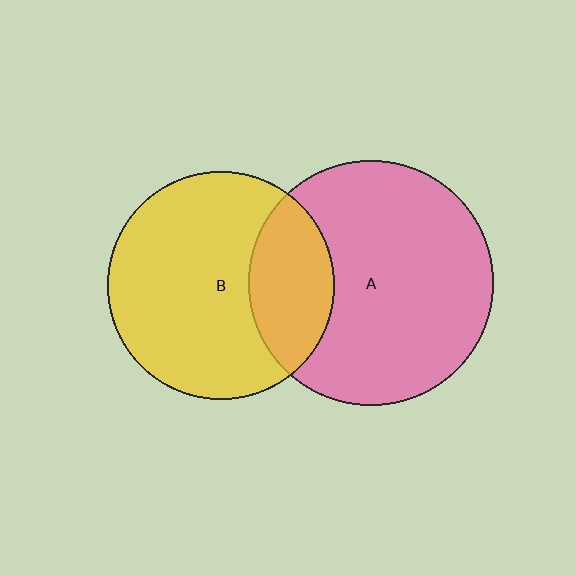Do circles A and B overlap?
Yes.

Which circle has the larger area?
Circle A (pink).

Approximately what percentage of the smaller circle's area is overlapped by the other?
Approximately 25%.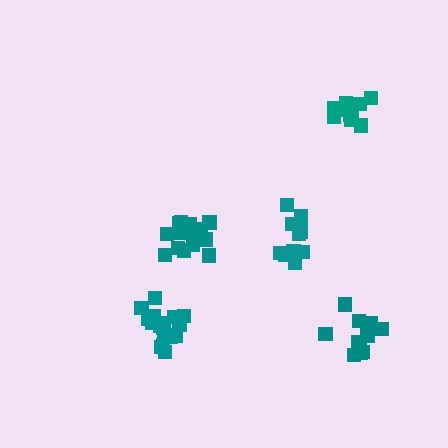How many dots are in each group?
Group 1: 15 dots, Group 2: 12 dots, Group 3: 12 dots, Group 4: 12 dots, Group 5: 17 dots (68 total).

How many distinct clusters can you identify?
There are 5 distinct clusters.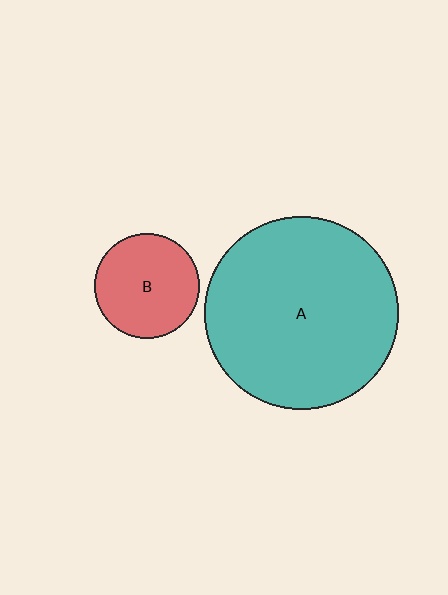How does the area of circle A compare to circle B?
Approximately 3.4 times.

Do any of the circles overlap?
No, none of the circles overlap.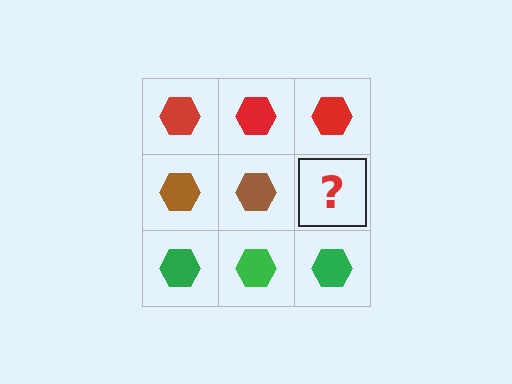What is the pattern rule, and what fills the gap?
The rule is that each row has a consistent color. The gap should be filled with a brown hexagon.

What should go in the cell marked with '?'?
The missing cell should contain a brown hexagon.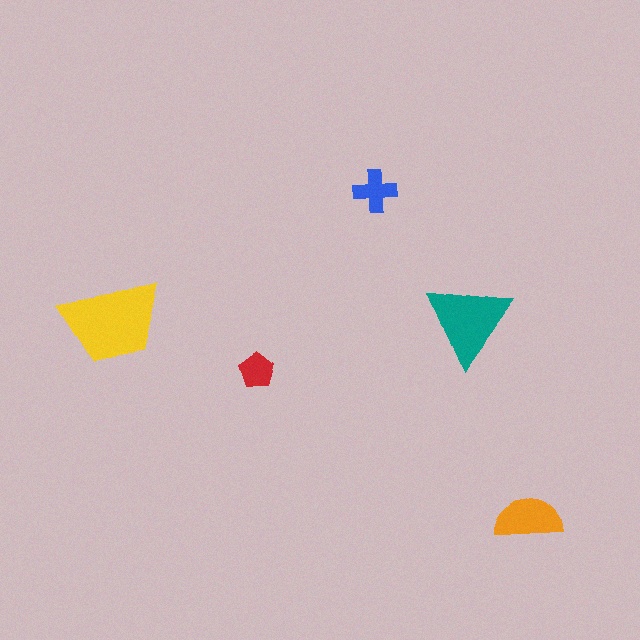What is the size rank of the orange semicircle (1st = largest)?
3rd.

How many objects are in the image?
There are 5 objects in the image.